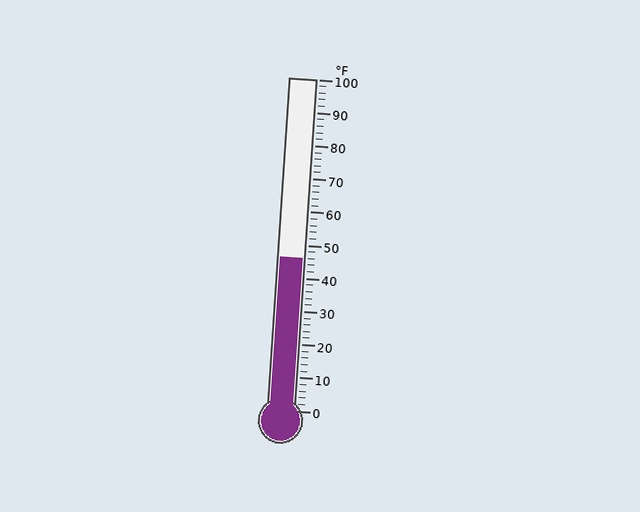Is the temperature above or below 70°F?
The temperature is below 70°F.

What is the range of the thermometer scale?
The thermometer scale ranges from 0°F to 100°F.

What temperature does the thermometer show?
The thermometer shows approximately 46°F.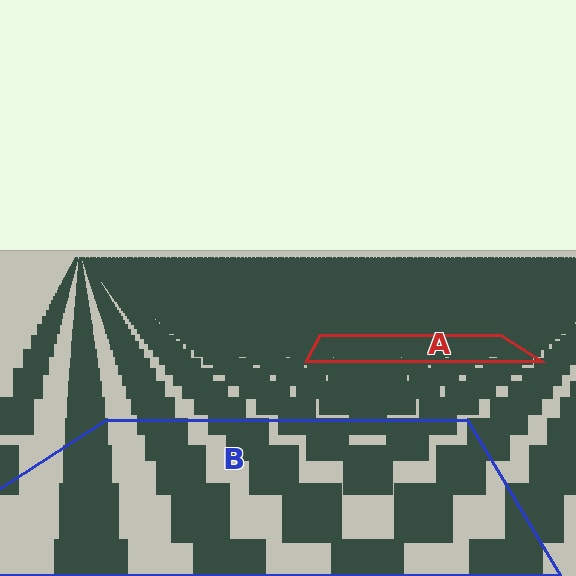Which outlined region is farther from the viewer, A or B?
Region A is farther from the viewer — the texture elements inside it appear smaller and more densely packed.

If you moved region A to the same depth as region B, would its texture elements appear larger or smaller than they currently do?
They would appear larger. At a closer depth, the same texture elements are projected at a bigger on-screen size.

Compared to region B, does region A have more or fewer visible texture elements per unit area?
Region A has more texture elements per unit area — they are packed more densely because it is farther away.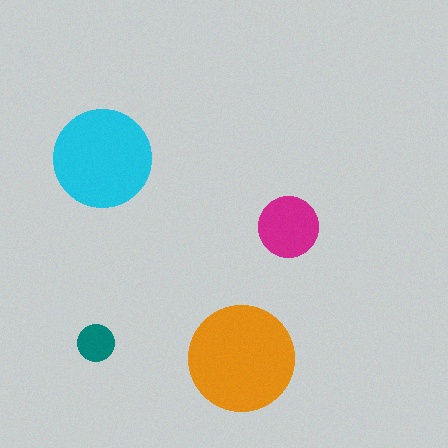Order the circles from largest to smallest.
the orange one, the cyan one, the magenta one, the teal one.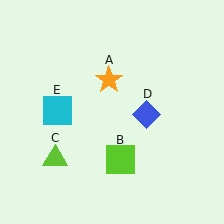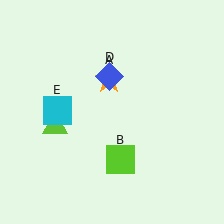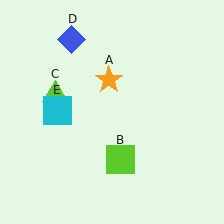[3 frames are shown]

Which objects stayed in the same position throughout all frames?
Orange star (object A) and lime square (object B) and cyan square (object E) remained stationary.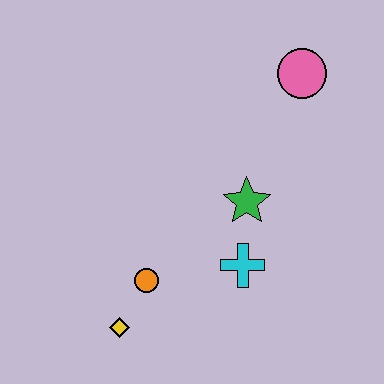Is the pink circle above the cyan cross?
Yes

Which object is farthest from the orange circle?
The pink circle is farthest from the orange circle.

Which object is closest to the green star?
The cyan cross is closest to the green star.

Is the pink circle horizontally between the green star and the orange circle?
No